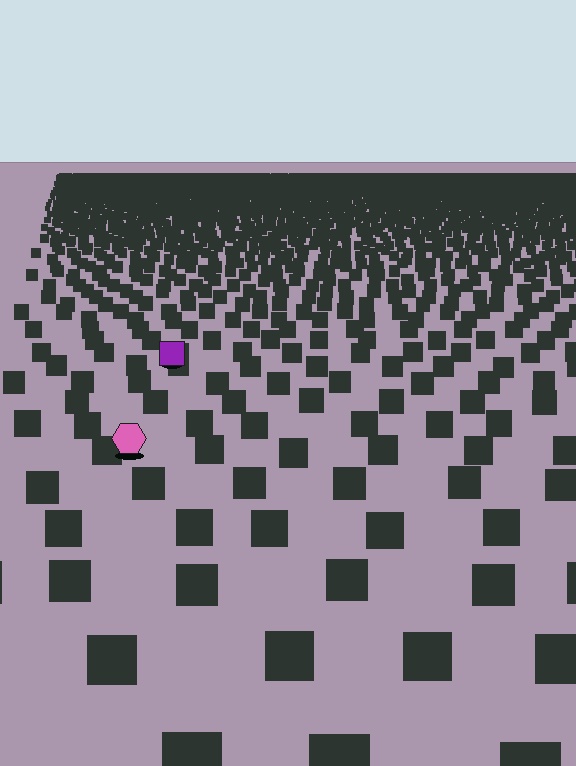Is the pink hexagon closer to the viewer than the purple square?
Yes. The pink hexagon is closer — you can tell from the texture gradient: the ground texture is coarser near it.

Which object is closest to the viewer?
The pink hexagon is closest. The texture marks near it are larger and more spread out.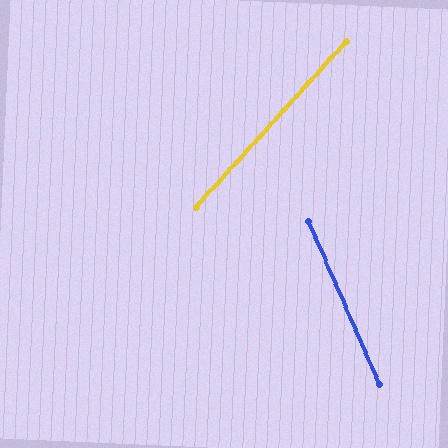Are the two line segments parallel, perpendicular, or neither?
Neither parallel nor perpendicular — they differ by about 66°.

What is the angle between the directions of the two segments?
Approximately 66 degrees.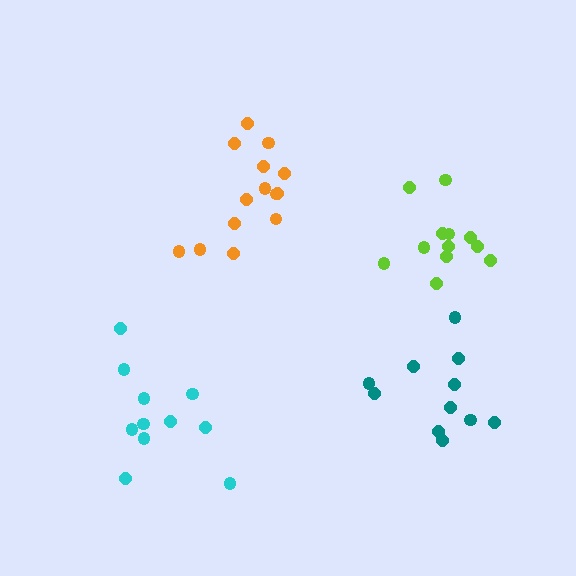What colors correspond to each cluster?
The clusters are colored: orange, lime, teal, cyan.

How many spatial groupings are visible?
There are 4 spatial groupings.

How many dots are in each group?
Group 1: 14 dots, Group 2: 12 dots, Group 3: 11 dots, Group 4: 11 dots (48 total).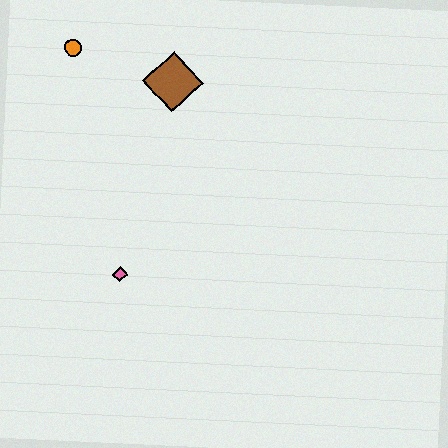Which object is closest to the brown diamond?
The orange circle is closest to the brown diamond.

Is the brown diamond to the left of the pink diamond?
No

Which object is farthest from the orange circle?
The pink diamond is farthest from the orange circle.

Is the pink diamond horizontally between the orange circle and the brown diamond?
Yes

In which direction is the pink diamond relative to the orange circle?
The pink diamond is below the orange circle.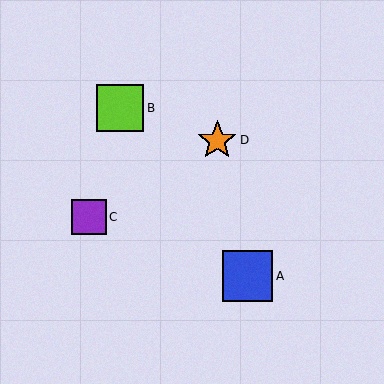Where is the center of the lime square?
The center of the lime square is at (120, 108).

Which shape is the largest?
The blue square (labeled A) is the largest.